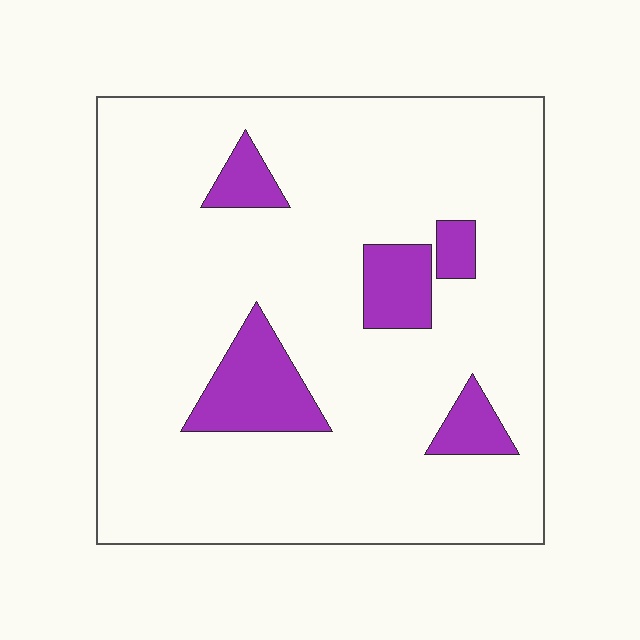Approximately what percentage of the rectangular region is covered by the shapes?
Approximately 15%.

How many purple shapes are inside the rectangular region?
5.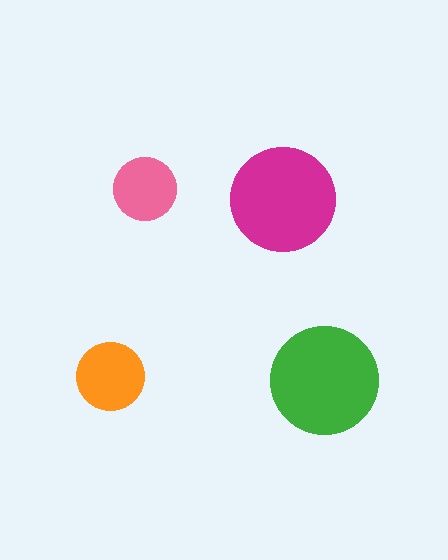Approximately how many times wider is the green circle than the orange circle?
About 1.5 times wider.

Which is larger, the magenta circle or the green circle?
The green one.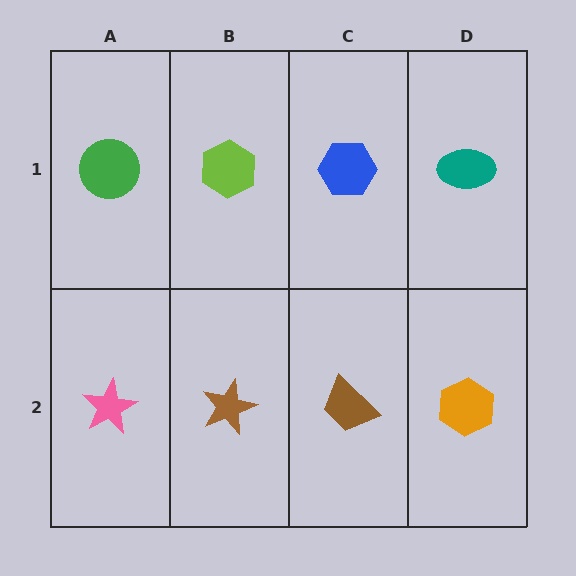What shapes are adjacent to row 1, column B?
A brown star (row 2, column B), a green circle (row 1, column A), a blue hexagon (row 1, column C).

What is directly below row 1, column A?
A pink star.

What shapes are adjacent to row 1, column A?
A pink star (row 2, column A), a lime hexagon (row 1, column B).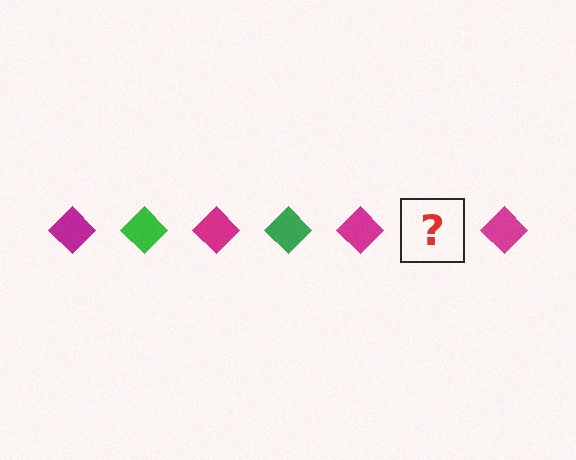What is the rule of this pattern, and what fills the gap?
The rule is that the pattern cycles through magenta, green diamonds. The gap should be filled with a green diamond.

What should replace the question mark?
The question mark should be replaced with a green diamond.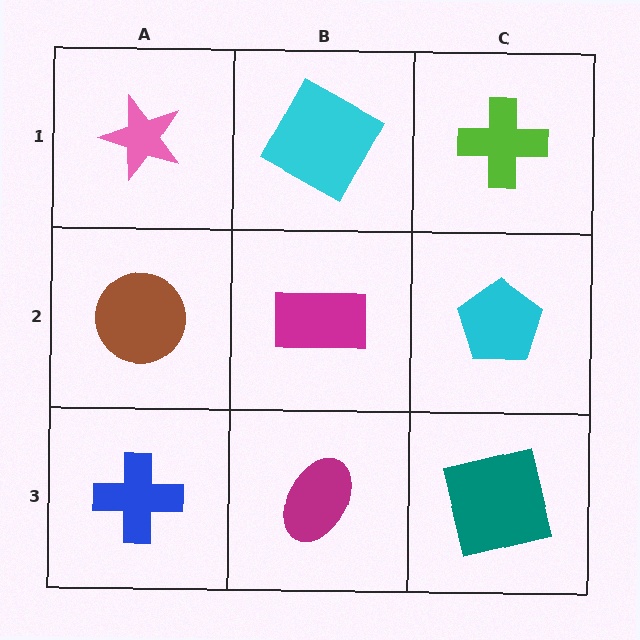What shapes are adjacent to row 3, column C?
A cyan pentagon (row 2, column C), a magenta ellipse (row 3, column B).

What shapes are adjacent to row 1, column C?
A cyan pentagon (row 2, column C), a cyan square (row 1, column B).